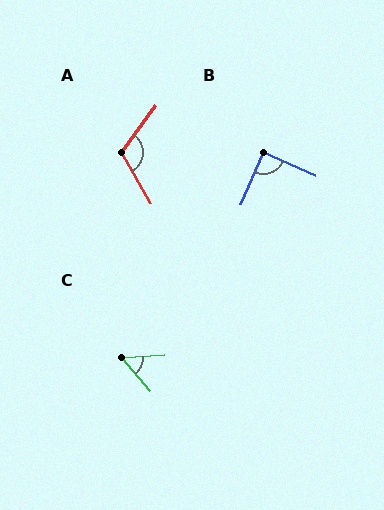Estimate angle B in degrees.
Approximately 90 degrees.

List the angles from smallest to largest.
C (54°), B (90°), A (114°).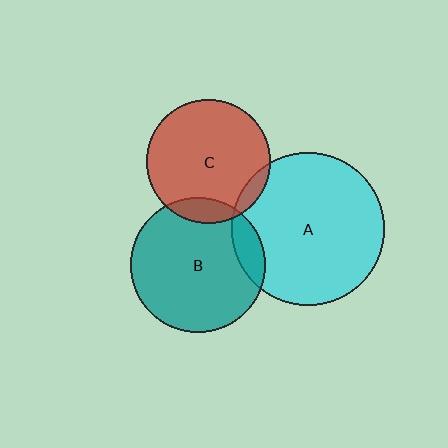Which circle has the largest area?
Circle A (cyan).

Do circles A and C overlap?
Yes.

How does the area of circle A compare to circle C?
Approximately 1.5 times.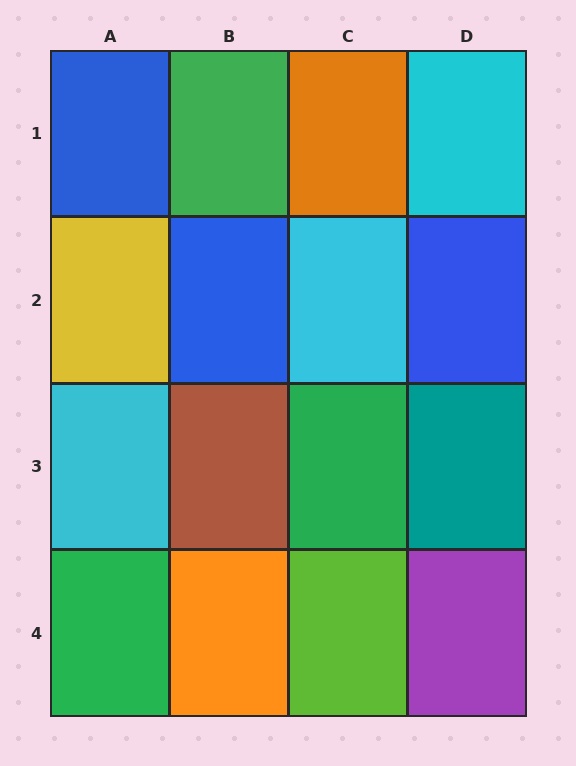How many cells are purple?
1 cell is purple.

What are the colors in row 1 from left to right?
Blue, green, orange, cyan.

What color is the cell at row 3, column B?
Brown.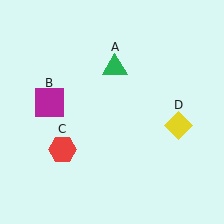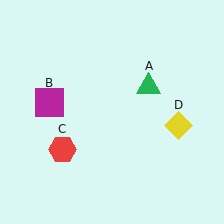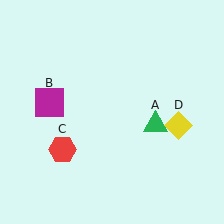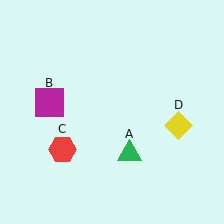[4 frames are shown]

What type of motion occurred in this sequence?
The green triangle (object A) rotated clockwise around the center of the scene.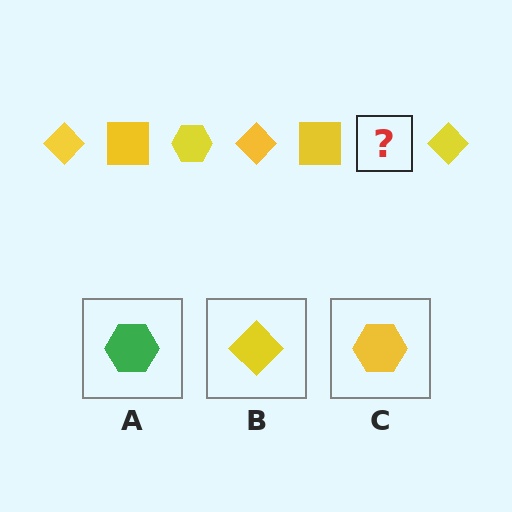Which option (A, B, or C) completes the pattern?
C.